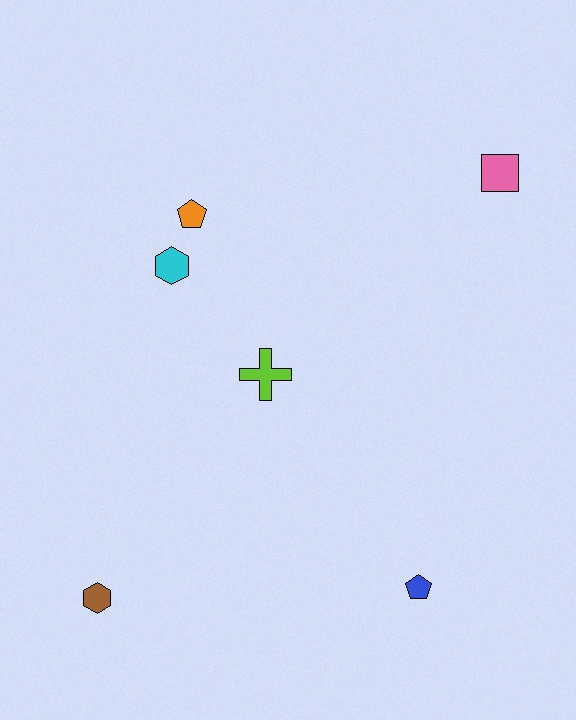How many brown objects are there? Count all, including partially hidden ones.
There is 1 brown object.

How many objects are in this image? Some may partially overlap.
There are 6 objects.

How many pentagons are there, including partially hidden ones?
There are 2 pentagons.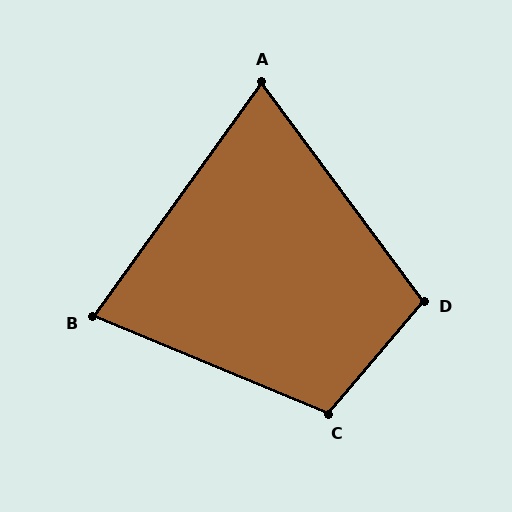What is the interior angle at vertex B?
Approximately 77 degrees (acute).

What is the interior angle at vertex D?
Approximately 103 degrees (obtuse).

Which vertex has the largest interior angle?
C, at approximately 108 degrees.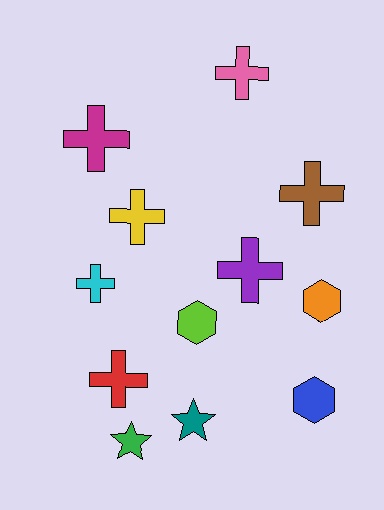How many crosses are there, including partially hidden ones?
There are 7 crosses.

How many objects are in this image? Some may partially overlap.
There are 12 objects.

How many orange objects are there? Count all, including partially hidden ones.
There is 1 orange object.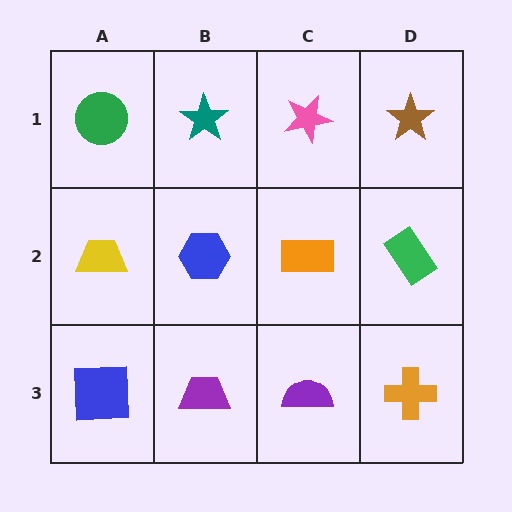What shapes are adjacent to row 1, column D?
A green rectangle (row 2, column D), a pink star (row 1, column C).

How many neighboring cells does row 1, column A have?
2.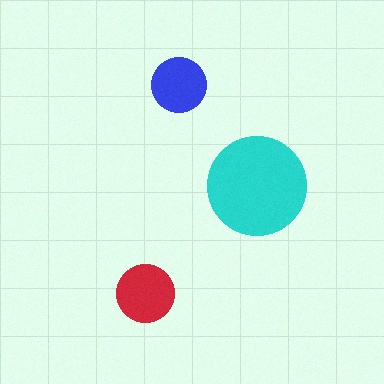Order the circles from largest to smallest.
the cyan one, the red one, the blue one.